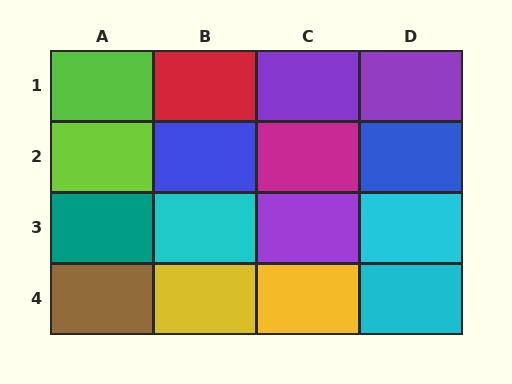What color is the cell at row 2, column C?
Magenta.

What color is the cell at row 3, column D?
Cyan.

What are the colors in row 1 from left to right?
Lime, red, purple, purple.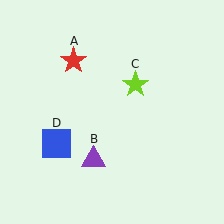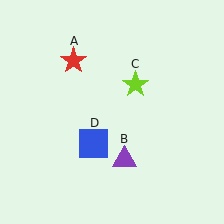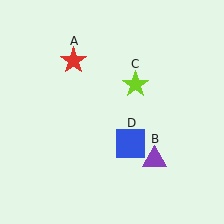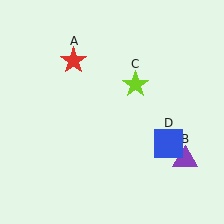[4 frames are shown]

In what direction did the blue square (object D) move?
The blue square (object D) moved right.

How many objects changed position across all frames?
2 objects changed position: purple triangle (object B), blue square (object D).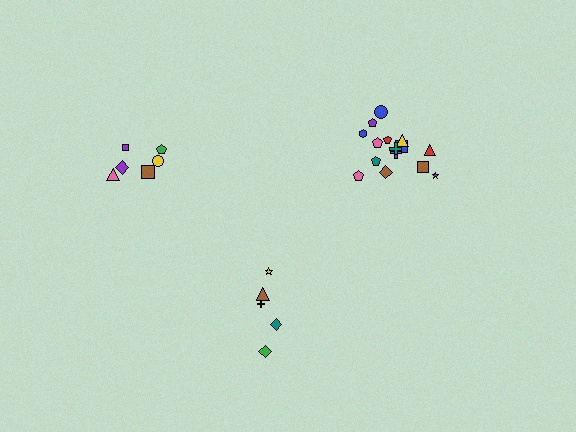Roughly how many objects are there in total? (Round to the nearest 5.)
Roughly 25 objects in total.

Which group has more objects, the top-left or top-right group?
The top-right group.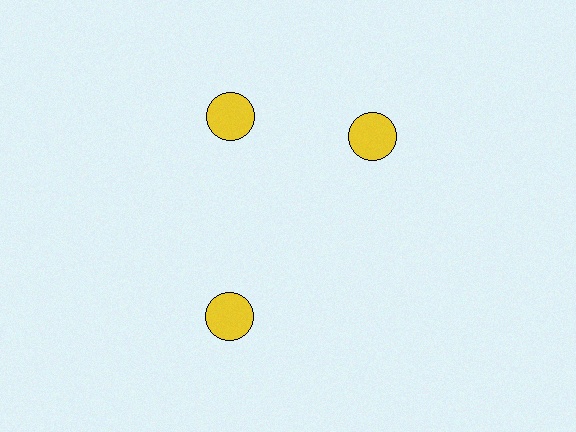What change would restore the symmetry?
The symmetry would be restored by rotating it back into even spacing with its neighbors so that all 3 circles sit at equal angles and equal distance from the center.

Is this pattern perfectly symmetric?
No. The 3 yellow circles are arranged in a ring, but one element near the 3 o'clock position is rotated out of alignment along the ring, breaking the 3-fold rotational symmetry.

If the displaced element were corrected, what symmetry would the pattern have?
It would have 3-fold rotational symmetry — the pattern would map onto itself every 120 degrees.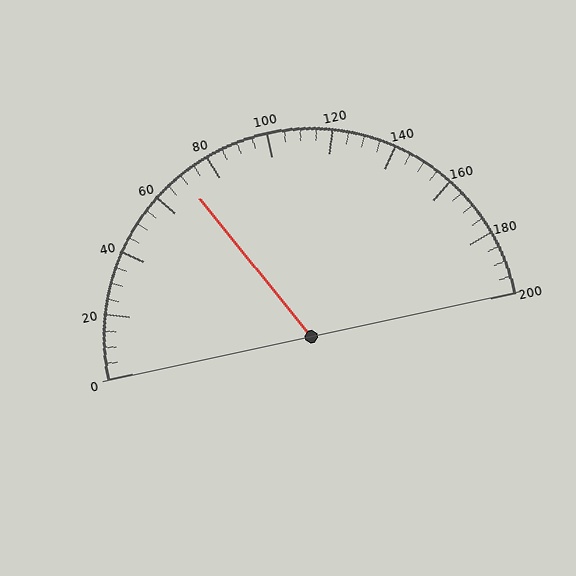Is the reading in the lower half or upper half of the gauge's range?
The reading is in the lower half of the range (0 to 200).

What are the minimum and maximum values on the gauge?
The gauge ranges from 0 to 200.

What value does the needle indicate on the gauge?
The needle indicates approximately 70.